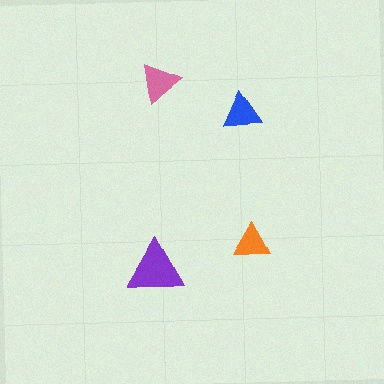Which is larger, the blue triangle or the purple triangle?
The purple one.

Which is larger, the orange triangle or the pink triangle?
The pink one.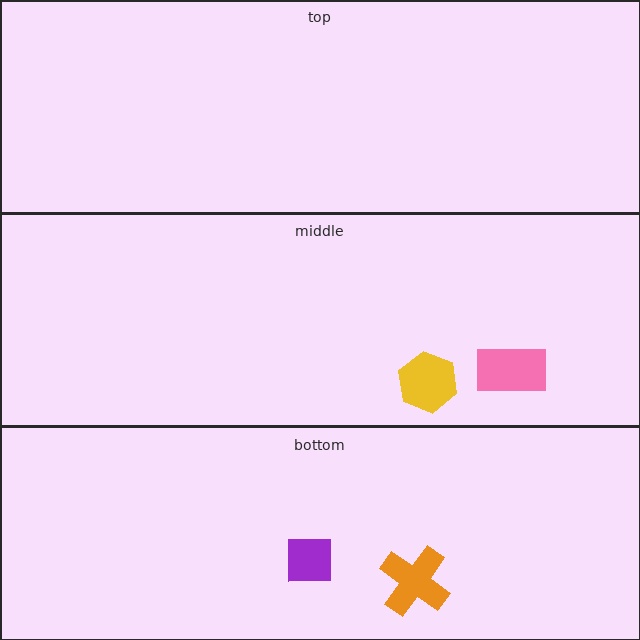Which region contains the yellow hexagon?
The middle region.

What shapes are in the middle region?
The pink rectangle, the yellow hexagon.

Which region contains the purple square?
The bottom region.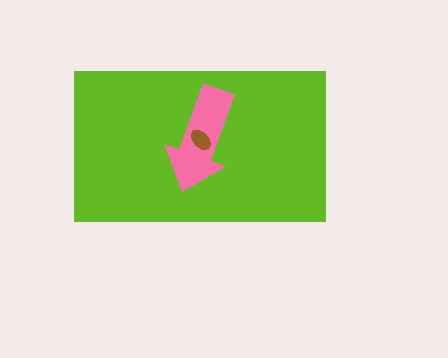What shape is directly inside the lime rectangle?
The pink arrow.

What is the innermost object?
The brown ellipse.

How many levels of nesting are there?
3.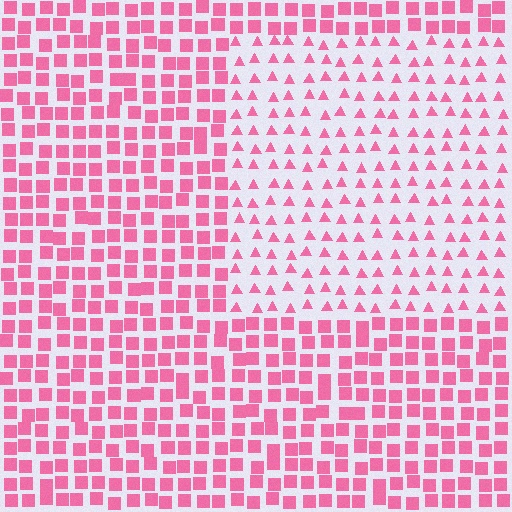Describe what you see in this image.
The image is filled with small pink elements arranged in a uniform grid. A rectangle-shaped region contains triangles, while the surrounding area contains squares. The boundary is defined purely by the change in element shape.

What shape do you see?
I see a rectangle.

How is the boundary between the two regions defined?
The boundary is defined by a change in element shape: triangles inside vs. squares outside. All elements share the same color and spacing.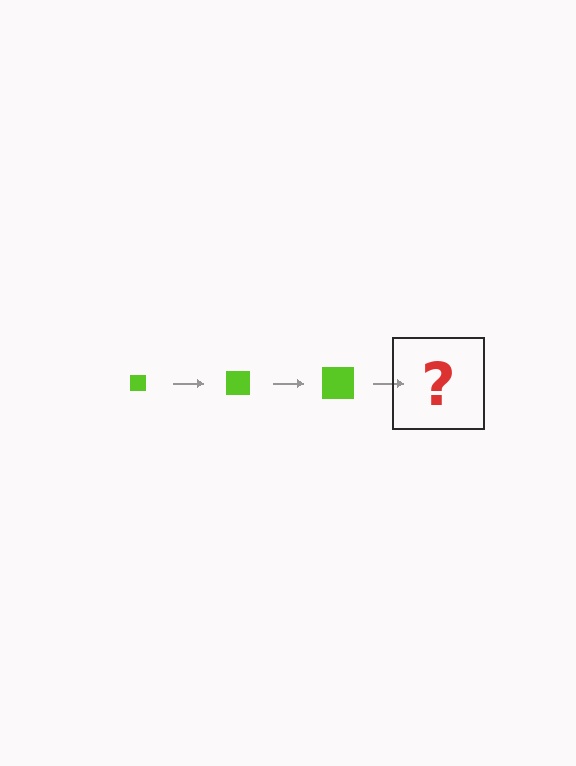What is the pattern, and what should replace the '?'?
The pattern is that the square gets progressively larger each step. The '?' should be a lime square, larger than the previous one.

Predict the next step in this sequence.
The next step is a lime square, larger than the previous one.